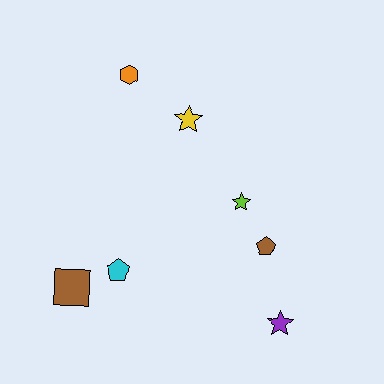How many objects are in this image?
There are 7 objects.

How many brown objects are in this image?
There are 2 brown objects.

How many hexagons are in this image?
There is 1 hexagon.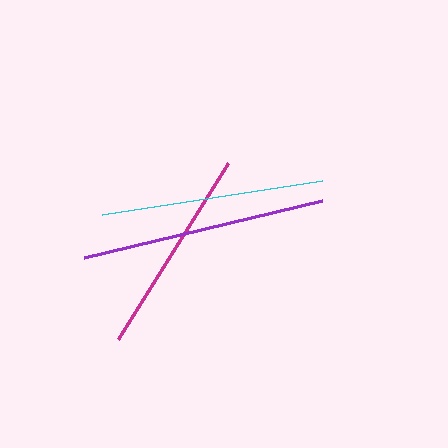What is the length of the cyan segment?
The cyan segment is approximately 223 pixels long.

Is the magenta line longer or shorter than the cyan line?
The cyan line is longer than the magenta line.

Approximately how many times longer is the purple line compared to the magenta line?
The purple line is approximately 1.2 times the length of the magenta line.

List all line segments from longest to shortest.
From longest to shortest: purple, cyan, magenta.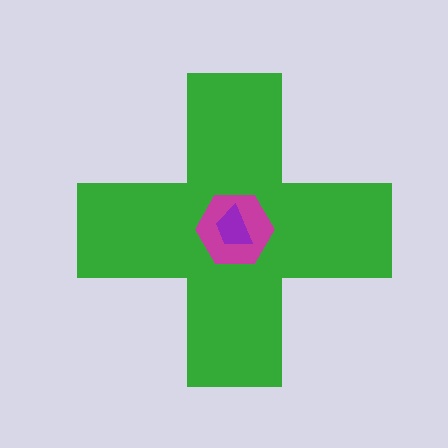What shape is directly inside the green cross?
The magenta hexagon.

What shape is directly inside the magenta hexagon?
The purple trapezoid.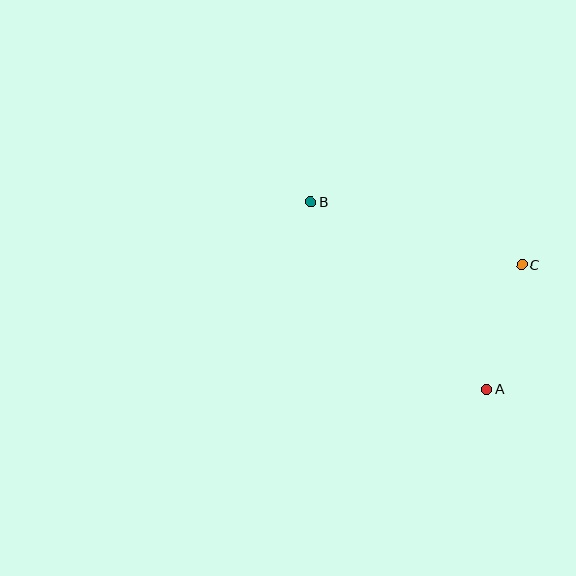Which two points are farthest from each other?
Points A and B are farthest from each other.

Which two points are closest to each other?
Points A and C are closest to each other.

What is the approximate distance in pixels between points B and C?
The distance between B and C is approximately 221 pixels.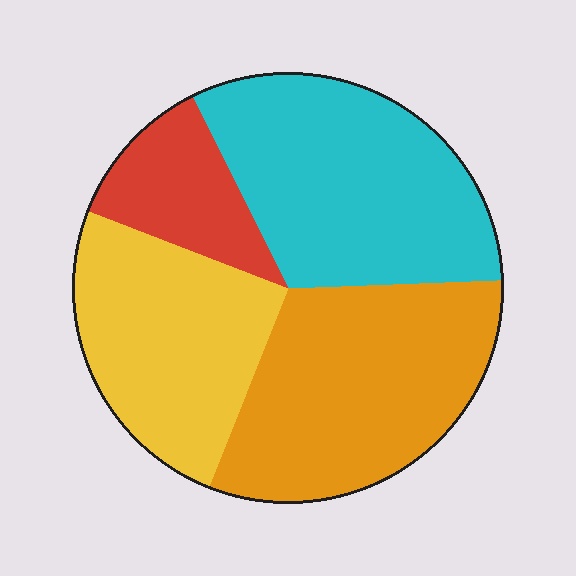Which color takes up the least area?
Red, at roughly 10%.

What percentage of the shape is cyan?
Cyan takes up about one third (1/3) of the shape.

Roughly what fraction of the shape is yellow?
Yellow covers around 25% of the shape.